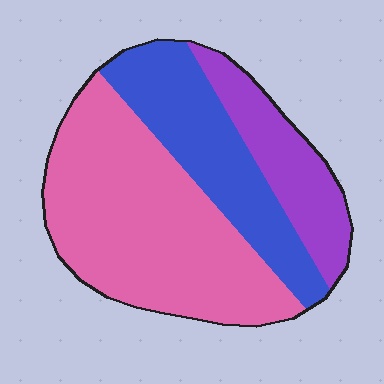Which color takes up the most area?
Pink, at roughly 55%.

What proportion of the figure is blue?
Blue covers 28% of the figure.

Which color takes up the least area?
Purple, at roughly 20%.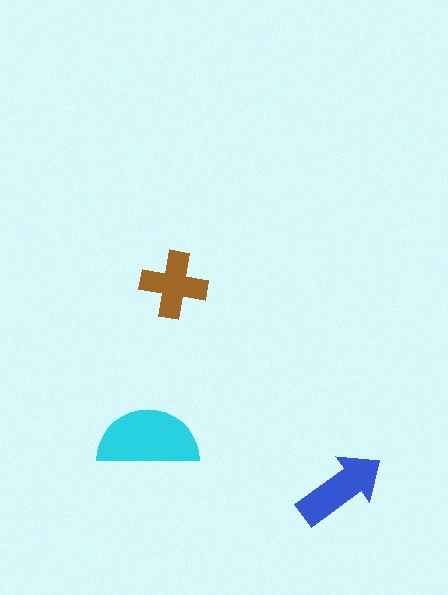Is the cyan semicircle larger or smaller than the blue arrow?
Larger.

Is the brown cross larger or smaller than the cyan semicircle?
Smaller.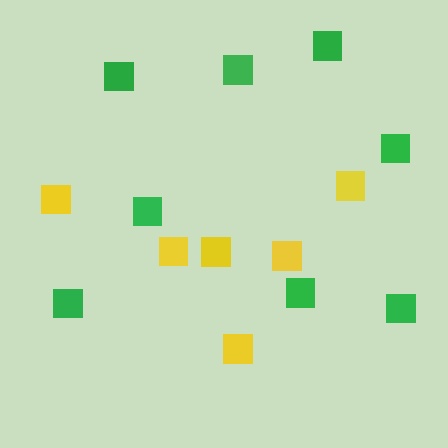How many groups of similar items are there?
There are 2 groups: one group of yellow squares (6) and one group of green squares (8).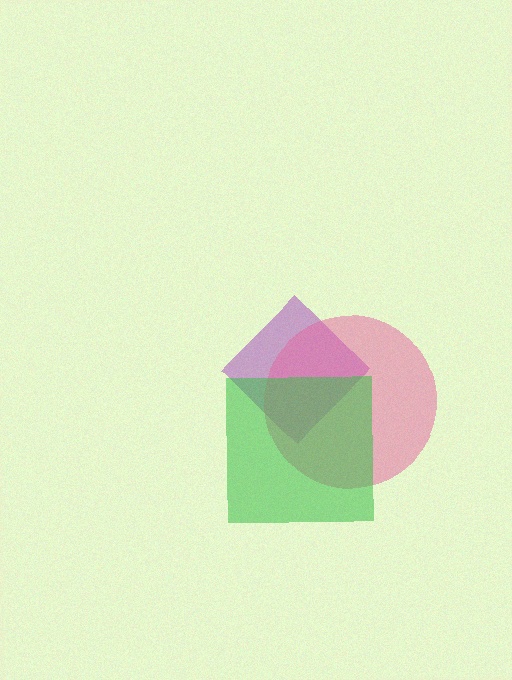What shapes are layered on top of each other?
The layered shapes are: a purple diamond, a pink circle, a green square.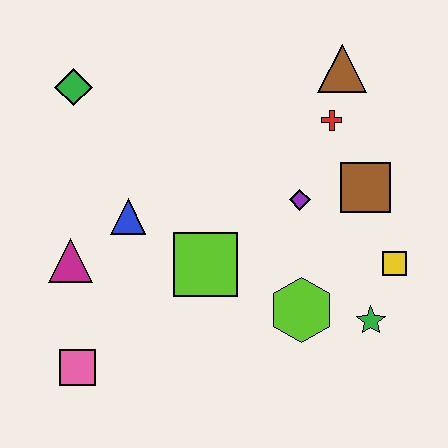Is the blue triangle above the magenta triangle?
Yes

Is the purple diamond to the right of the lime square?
Yes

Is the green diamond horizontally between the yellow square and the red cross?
No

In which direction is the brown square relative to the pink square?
The brown square is to the right of the pink square.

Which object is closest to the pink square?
The magenta triangle is closest to the pink square.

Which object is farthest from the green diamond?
The green star is farthest from the green diamond.